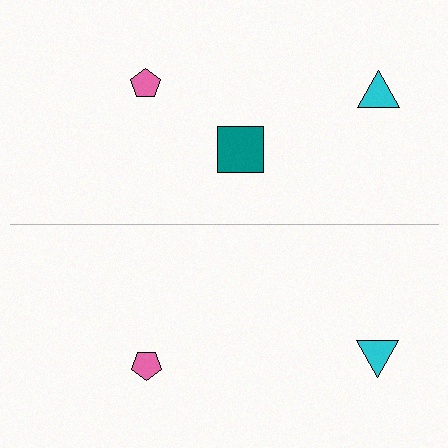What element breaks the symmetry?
A teal square is missing from the bottom side.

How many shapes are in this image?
There are 5 shapes in this image.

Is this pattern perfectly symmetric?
No, the pattern is not perfectly symmetric. A teal square is missing from the bottom side.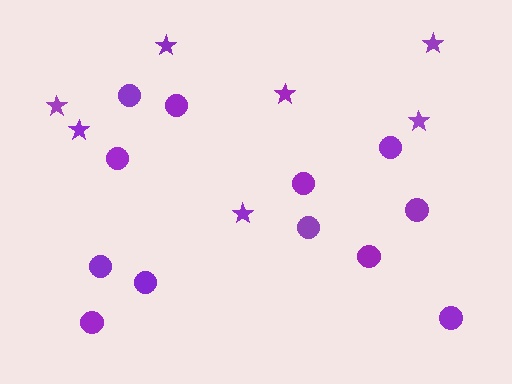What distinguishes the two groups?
There are 2 groups: one group of stars (7) and one group of circles (12).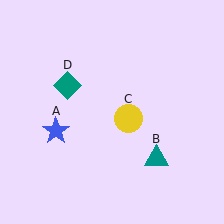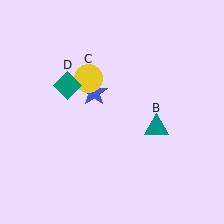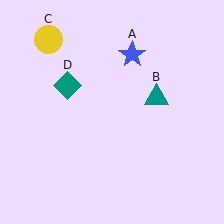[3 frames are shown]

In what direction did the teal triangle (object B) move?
The teal triangle (object B) moved up.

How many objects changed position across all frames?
3 objects changed position: blue star (object A), teal triangle (object B), yellow circle (object C).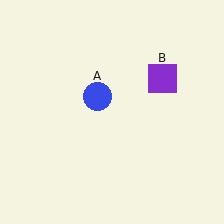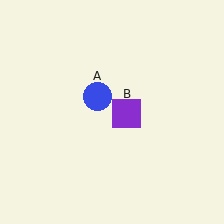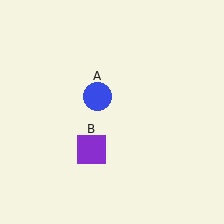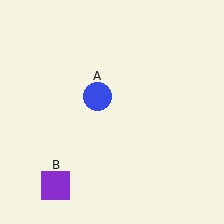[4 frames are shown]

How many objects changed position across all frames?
1 object changed position: purple square (object B).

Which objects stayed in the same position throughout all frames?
Blue circle (object A) remained stationary.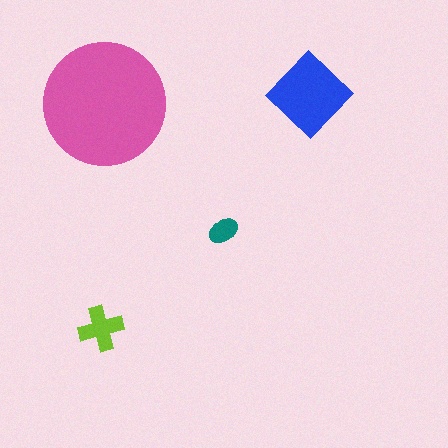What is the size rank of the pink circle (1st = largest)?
1st.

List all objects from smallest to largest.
The teal ellipse, the lime cross, the blue diamond, the pink circle.